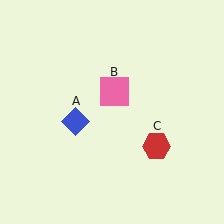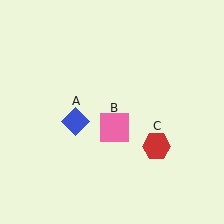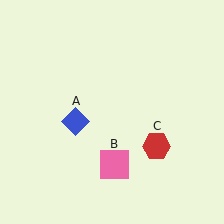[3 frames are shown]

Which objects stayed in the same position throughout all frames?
Blue diamond (object A) and red hexagon (object C) remained stationary.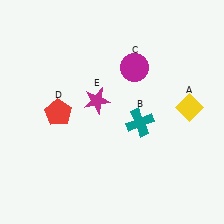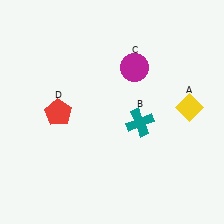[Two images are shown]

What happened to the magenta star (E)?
The magenta star (E) was removed in Image 2. It was in the top-left area of Image 1.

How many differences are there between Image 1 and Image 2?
There is 1 difference between the two images.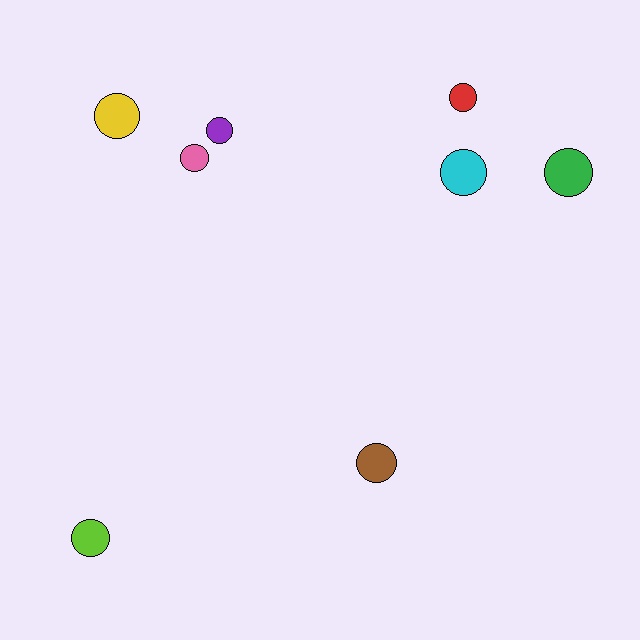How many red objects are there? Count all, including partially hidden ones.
There is 1 red object.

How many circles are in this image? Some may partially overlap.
There are 8 circles.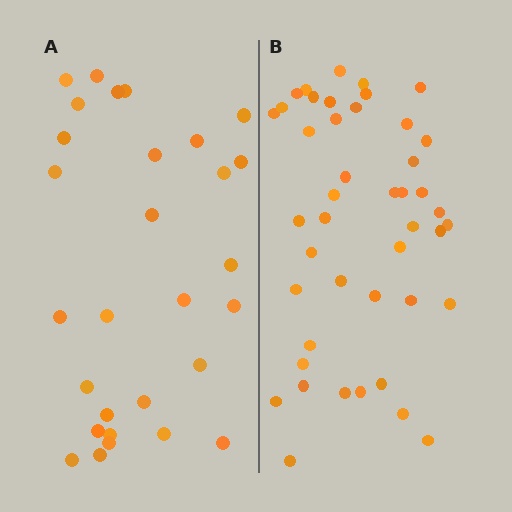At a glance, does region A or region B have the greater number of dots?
Region B (the right region) has more dots.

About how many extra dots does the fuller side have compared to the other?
Region B has approximately 15 more dots than region A.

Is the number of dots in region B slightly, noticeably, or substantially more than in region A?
Region B has substantially more. The ratio is roughly 1.5 to 1.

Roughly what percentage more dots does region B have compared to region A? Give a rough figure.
About 50% more.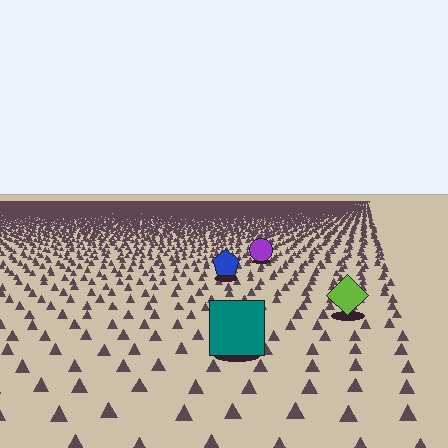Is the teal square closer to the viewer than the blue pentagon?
Yes. The teal square is closer — you can tell from the texture gradient: the ground texture is coarser near it.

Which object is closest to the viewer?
The teal square is closest. The texture marks near it are larger and more spread out.